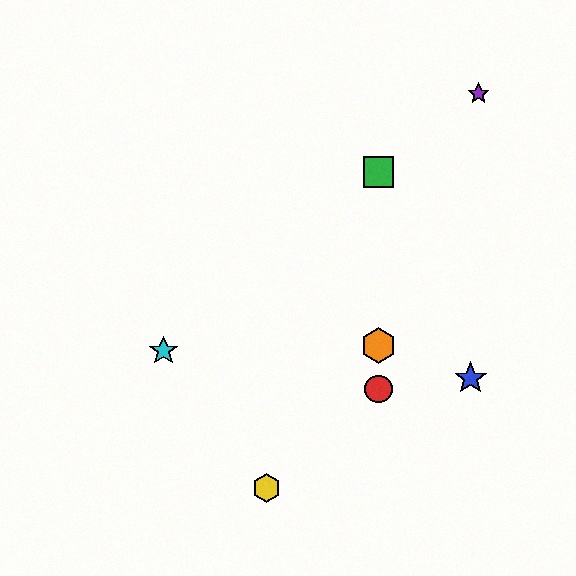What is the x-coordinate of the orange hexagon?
The orange hexagon is at x≈379.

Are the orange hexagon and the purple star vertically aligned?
No, the orange hexagon is at x≈379 and the purple star is at x≈479.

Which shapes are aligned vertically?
The red circle, the green square, the orange hexagon are aligned vertically.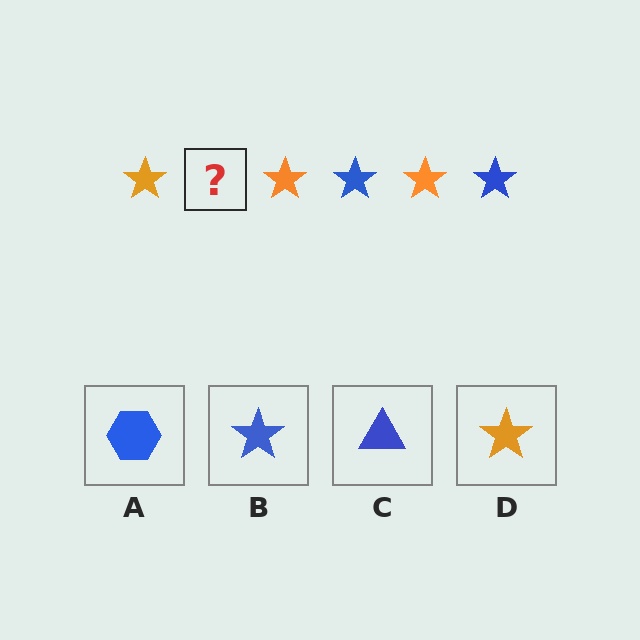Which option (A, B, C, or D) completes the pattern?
B.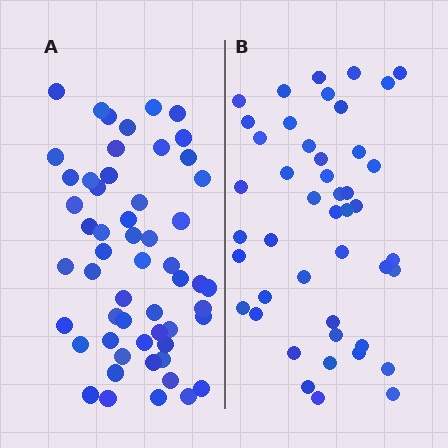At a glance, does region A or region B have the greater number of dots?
Region A (the left region) has more dots.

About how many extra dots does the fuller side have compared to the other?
Region A has roughly 10 or so more dots than region B.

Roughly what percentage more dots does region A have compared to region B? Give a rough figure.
About 20% more.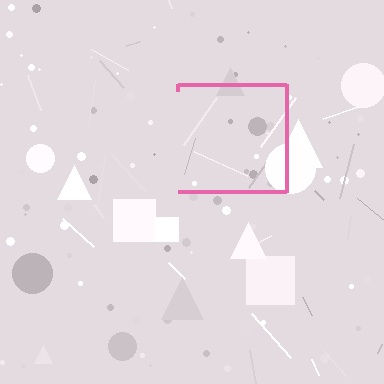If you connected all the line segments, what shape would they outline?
They would outline a square.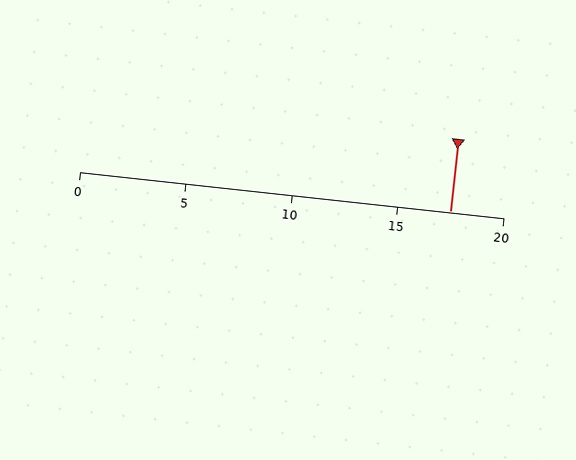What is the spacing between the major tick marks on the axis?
The major ticks are spaced 5 apart.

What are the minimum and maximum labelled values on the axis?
The axis runs from 0 to 20.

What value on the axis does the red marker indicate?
The marker indicates approximately 17.5.